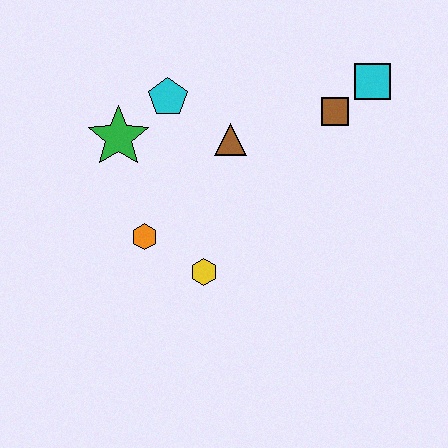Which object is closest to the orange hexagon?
The yellow hexagon is closest to the orange hexagon.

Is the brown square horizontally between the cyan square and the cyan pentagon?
Yes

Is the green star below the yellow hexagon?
No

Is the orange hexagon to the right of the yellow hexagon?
No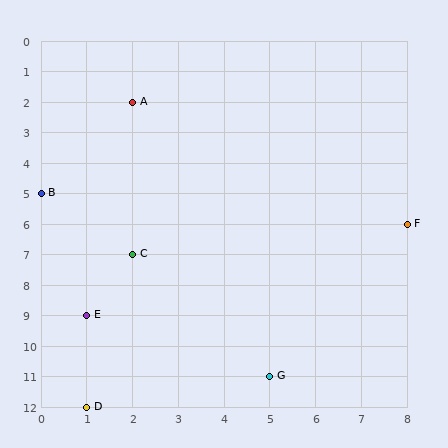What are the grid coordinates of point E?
Point E is at grid coordinates (1, 9).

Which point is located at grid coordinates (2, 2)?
Point A is at (2, 2).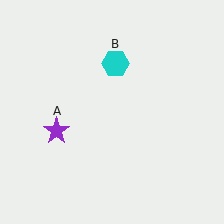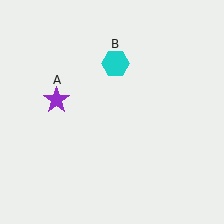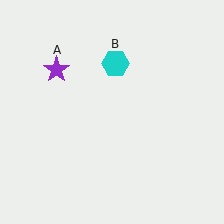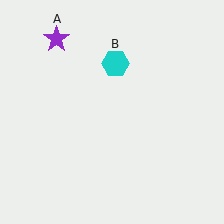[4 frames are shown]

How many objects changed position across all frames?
1 object changed position: purple star (object A).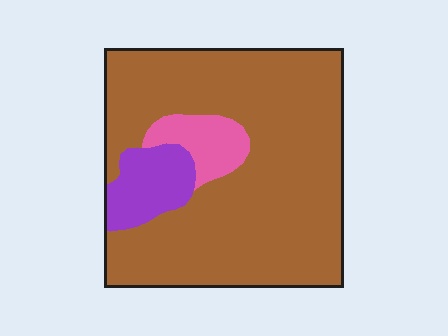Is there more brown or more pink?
Brown.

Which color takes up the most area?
Brown, at roughly 80%.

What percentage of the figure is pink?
Pink covers 8% of the figure.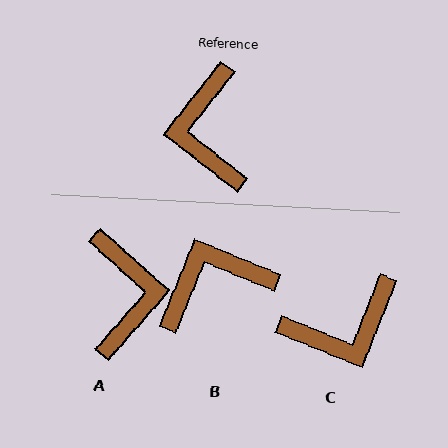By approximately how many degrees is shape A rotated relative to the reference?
Approximately 176 degrees counter-clockwise.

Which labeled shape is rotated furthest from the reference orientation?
A, about 176 degrees away.